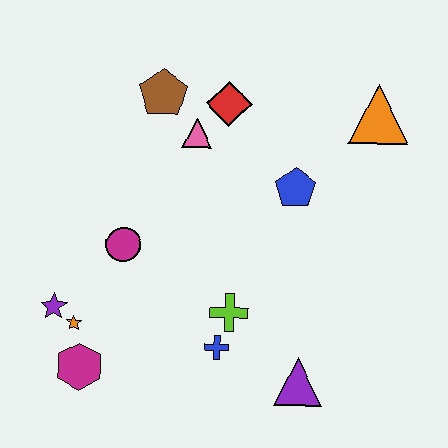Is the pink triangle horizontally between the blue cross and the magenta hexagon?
Yes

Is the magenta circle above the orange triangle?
No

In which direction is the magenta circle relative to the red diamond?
The magenta circle is below the red diamond.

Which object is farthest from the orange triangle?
The magenta hexagon is farthest from the orange triangle.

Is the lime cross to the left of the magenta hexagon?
No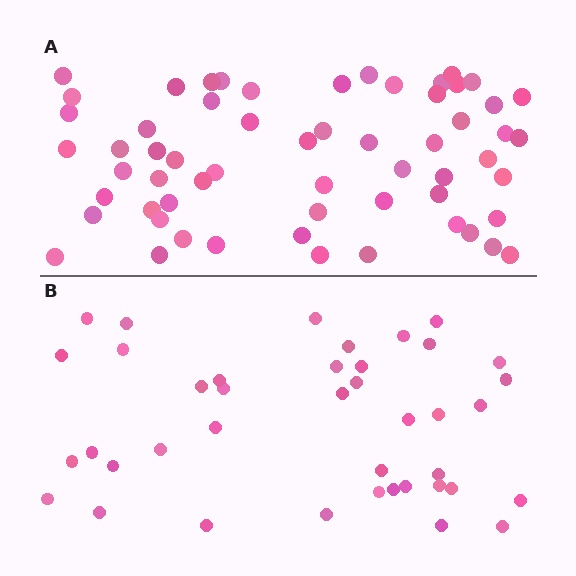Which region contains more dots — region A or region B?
Region A (the top region) has more dots.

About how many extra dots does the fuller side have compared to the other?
Region A has approximately 20 more dots than region B.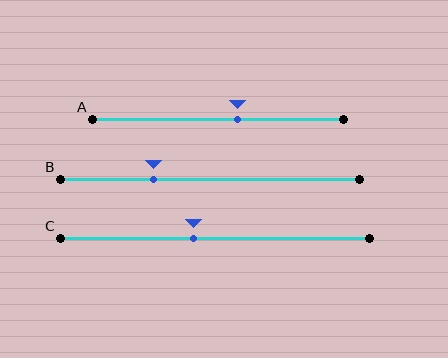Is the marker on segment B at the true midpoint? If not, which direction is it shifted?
No, the marker on segment B is shifted to the left by about 19% of the segment length.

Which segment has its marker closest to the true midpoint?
Segment C has its marker closest to the true midpoint.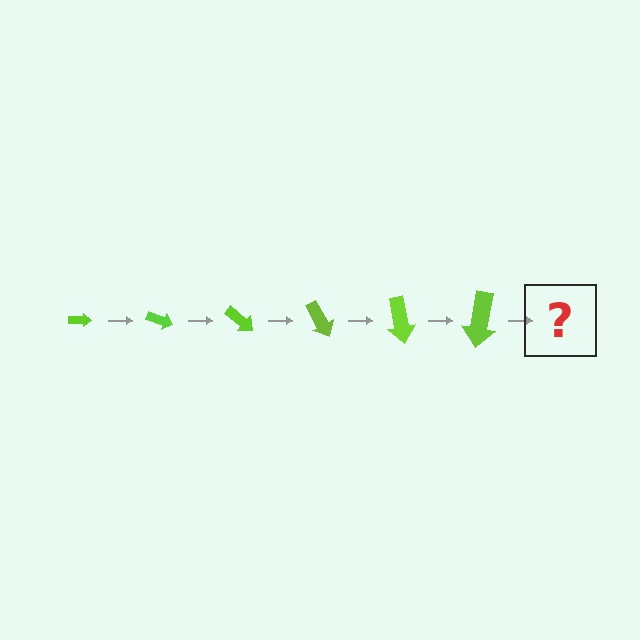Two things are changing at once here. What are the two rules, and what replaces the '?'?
The two rules are that the arrow grows larger each step and it rotates 20 degrees each step. The '?' should be an arrow, larger than the previous one and rotated 120 degrees from the start.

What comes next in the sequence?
The next element should be an arrow, larger than the previous one and rotated 120 degrees from the start.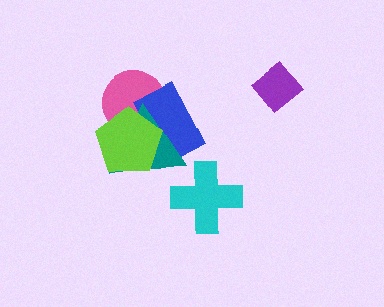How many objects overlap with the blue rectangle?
3 objects overlap with the blue rectangle.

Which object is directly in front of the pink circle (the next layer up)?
The blue rectangle is directly in front of the pink circle.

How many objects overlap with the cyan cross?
0 objects overlap with the cyan cross.